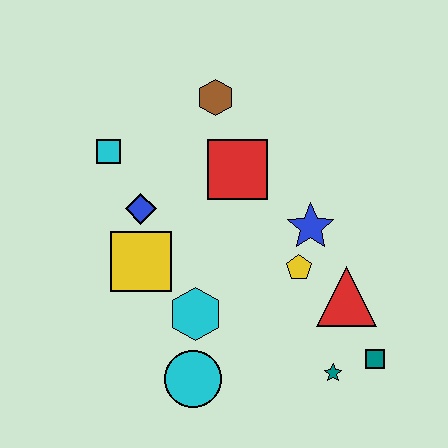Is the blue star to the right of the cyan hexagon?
Yes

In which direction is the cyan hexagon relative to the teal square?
The cyan hexagon is to the left of the teal square.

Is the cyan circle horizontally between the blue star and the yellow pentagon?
No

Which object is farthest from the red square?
The teal square is farthest from the red square.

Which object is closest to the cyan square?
The blue diamond is closest to the cyan square.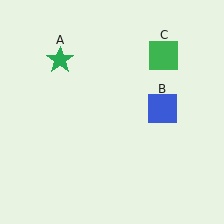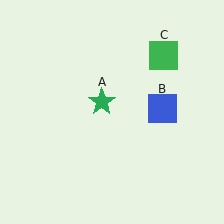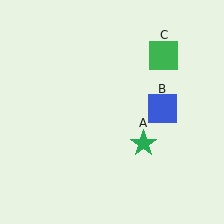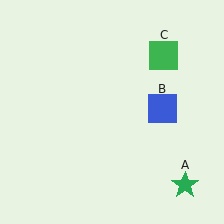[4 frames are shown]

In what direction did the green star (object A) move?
The green star (object A) moved down and to the right.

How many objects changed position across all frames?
1 object changed position: green star (object A).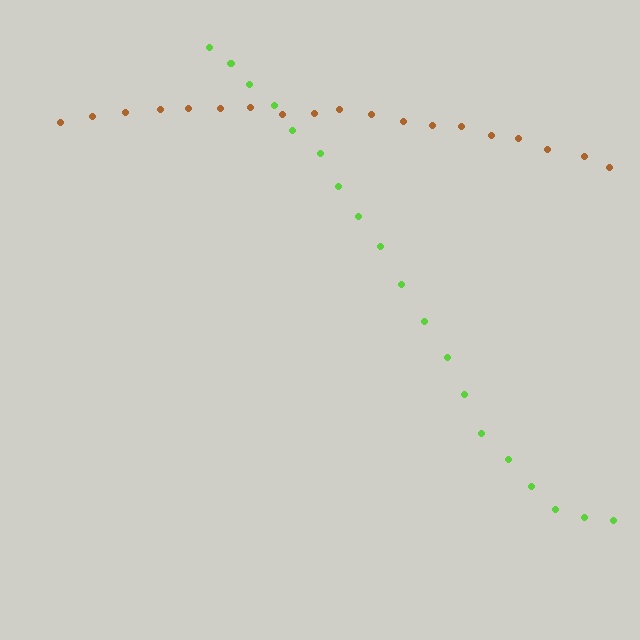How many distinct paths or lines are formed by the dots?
There are 2 distinct paths.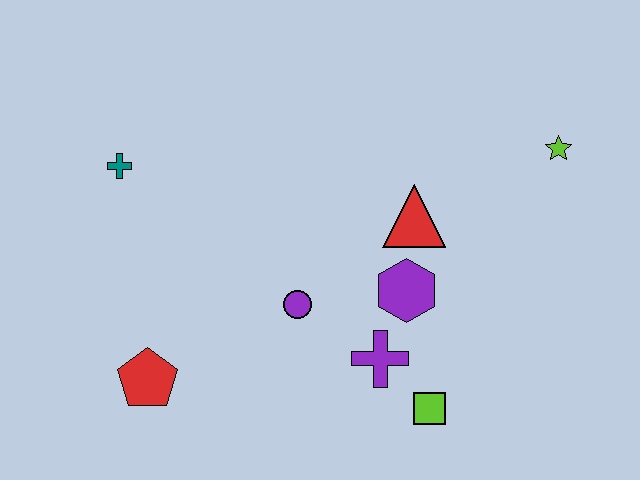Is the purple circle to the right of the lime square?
No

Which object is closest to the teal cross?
The red pentagon is closest to the teal cross.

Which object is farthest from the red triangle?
The red pentagon is farthest from the red triangle.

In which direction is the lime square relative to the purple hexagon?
The lime square is below the purple hexagon.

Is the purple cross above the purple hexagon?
No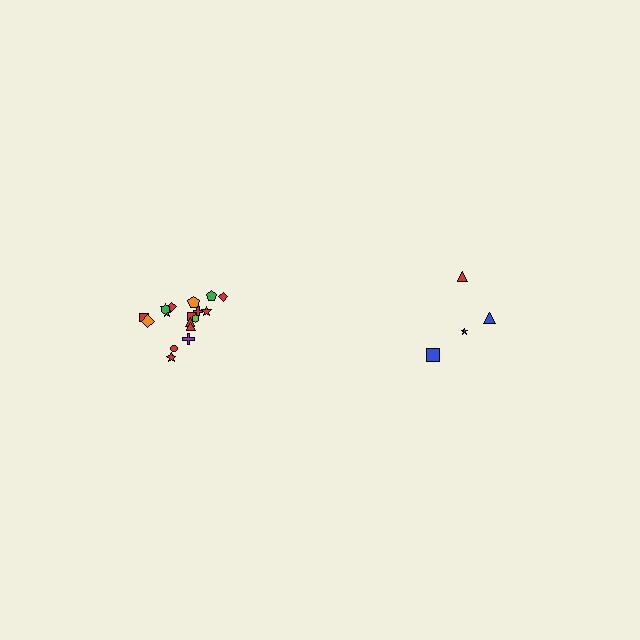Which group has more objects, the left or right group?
The left group.